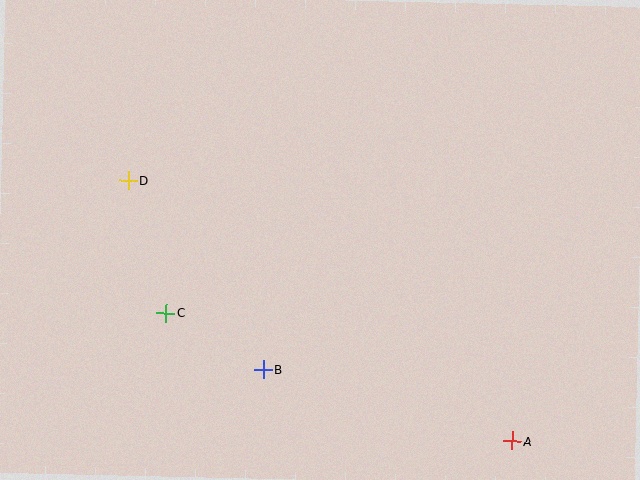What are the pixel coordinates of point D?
Point D is at (129, 181).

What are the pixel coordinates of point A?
Point A is at (512, 441).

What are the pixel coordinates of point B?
Point B is at (263, 369).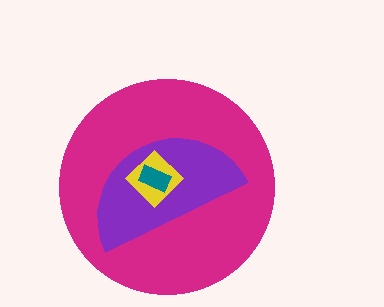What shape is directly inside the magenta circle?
The purple semicircle.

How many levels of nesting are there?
4.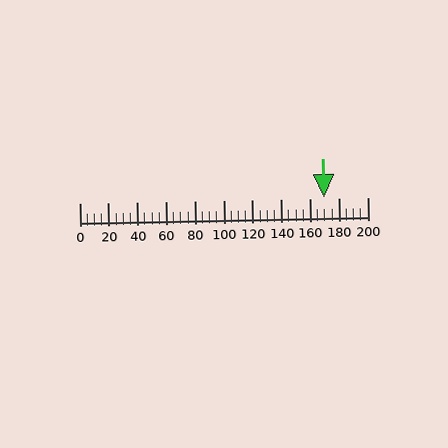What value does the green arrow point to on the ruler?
The green arrow points to approximately 170.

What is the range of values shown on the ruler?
The ruler shows values from 0 to 200.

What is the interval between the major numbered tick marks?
The major tick marks are spaced 20 units apart.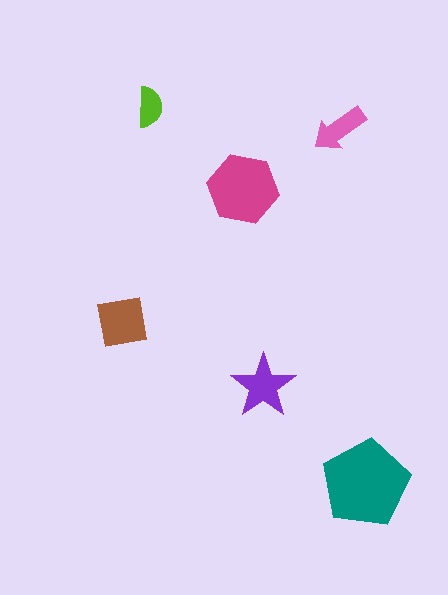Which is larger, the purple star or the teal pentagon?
The teal pentagon.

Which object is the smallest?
The lime semicircle.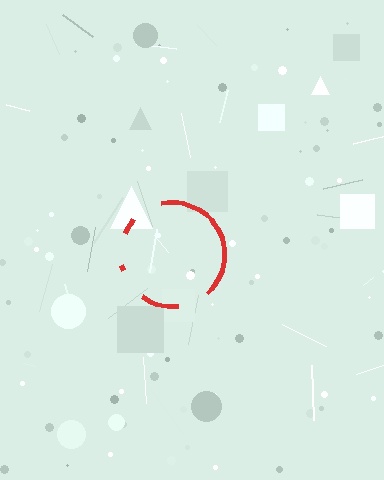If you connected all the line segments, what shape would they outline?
They would outline a circle.